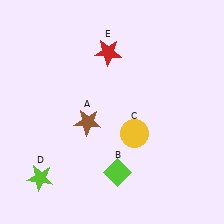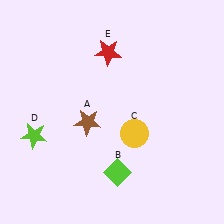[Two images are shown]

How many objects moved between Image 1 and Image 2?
1 object moved between the two images.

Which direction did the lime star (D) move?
The lime star (D) moved up.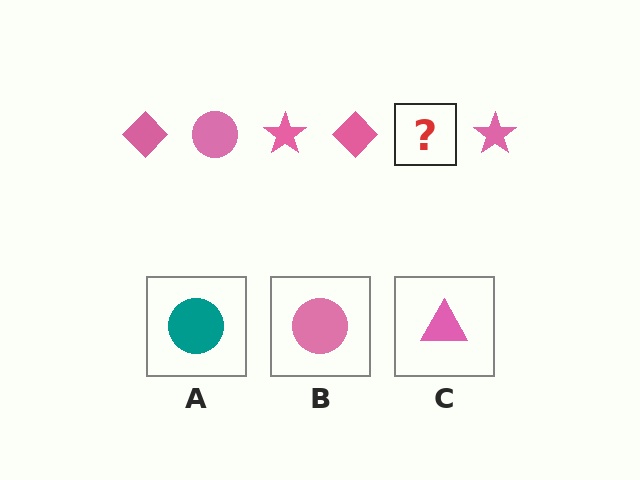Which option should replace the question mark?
Option B.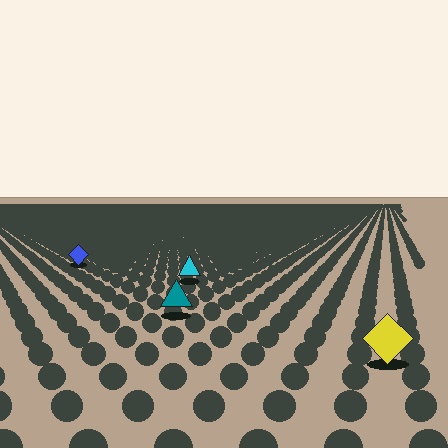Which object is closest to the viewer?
The yellow diamond is closest. The texture marks near it are larger and more spread out.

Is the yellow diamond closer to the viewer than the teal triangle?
Yes. The yellow diamond is closer — you can tell from the texture gradient: the ground texture is coarser near it.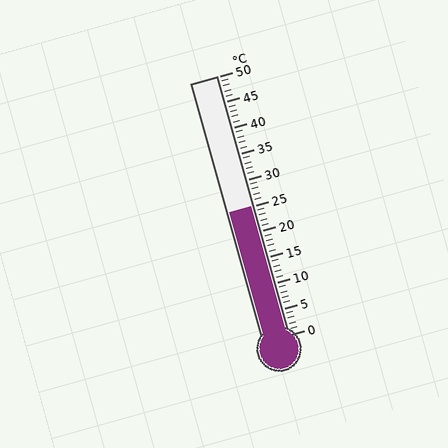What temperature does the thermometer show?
The thermometer shows approximately 25°C.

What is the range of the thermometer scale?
The thermometer scale ranges from 0°C to 50°C.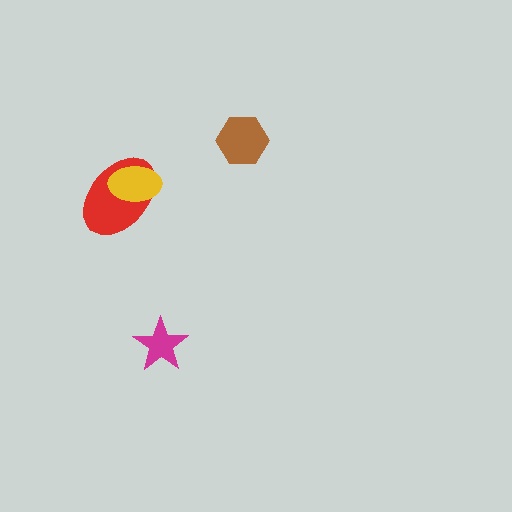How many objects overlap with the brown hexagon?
0 objects overlap with the brown hexagon.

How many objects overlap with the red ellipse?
1 object overlaps with the red ellipse.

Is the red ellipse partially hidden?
Yes, it is partially covered by another shape.